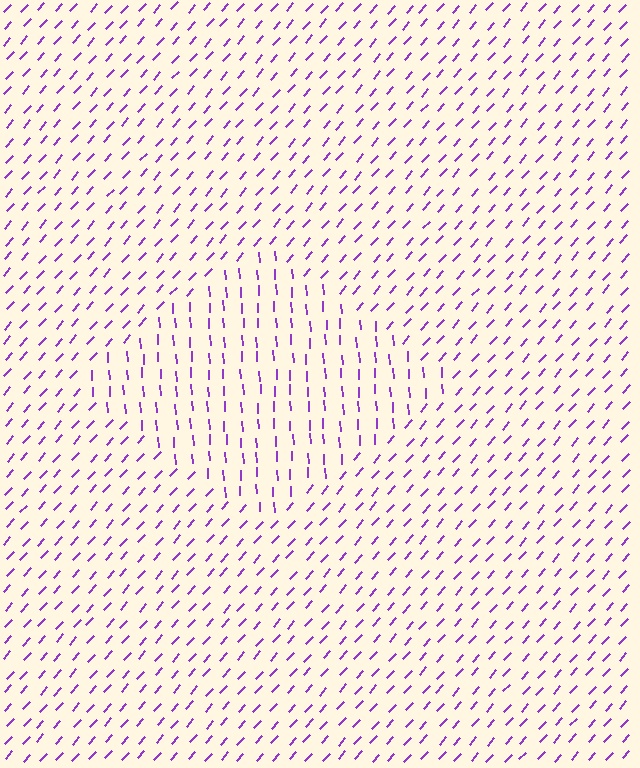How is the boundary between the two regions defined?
The boundary is defined purely by a change in line orientation (approximately 45 degrees difference). All lines are the same color and thickness.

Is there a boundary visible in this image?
Yes, there is a texture boundary formed by a change in line orientation.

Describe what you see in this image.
The image is filled with small purple line segments. A diamond region in the image has lines oriented differently from the surrounding lines, creating a visible texture boundary.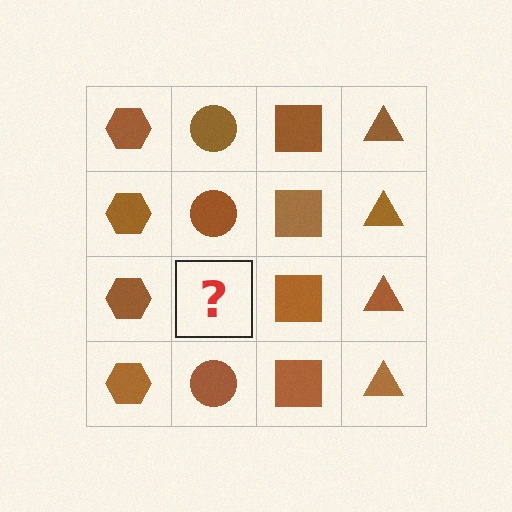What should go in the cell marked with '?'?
The missing cell should contain a brown circle.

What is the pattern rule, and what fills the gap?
The rule is that each column has a consistent shape. The gap should be filled with a brown circle.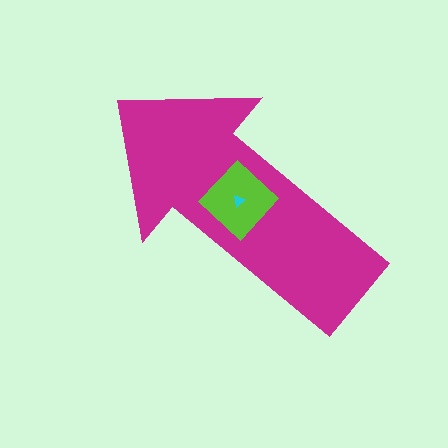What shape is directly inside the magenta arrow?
The lime diamond.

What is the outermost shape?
The magenta arrow.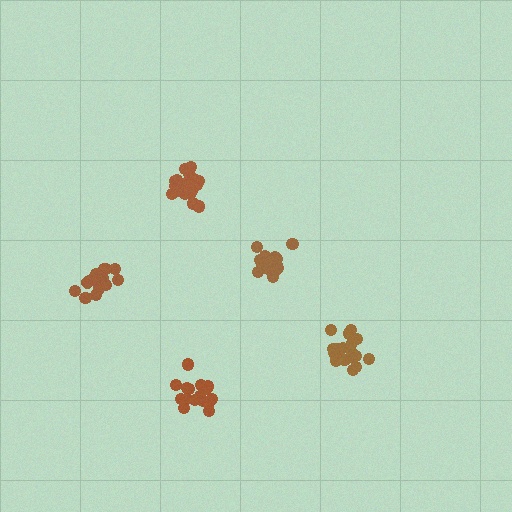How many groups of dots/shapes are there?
There are 5 groups.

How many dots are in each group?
Group 1: 16 dots, Group 2: 21 dots, Group 3: 16 dots, Group 4: 17 dots, Group 5: 20 dots (90 total).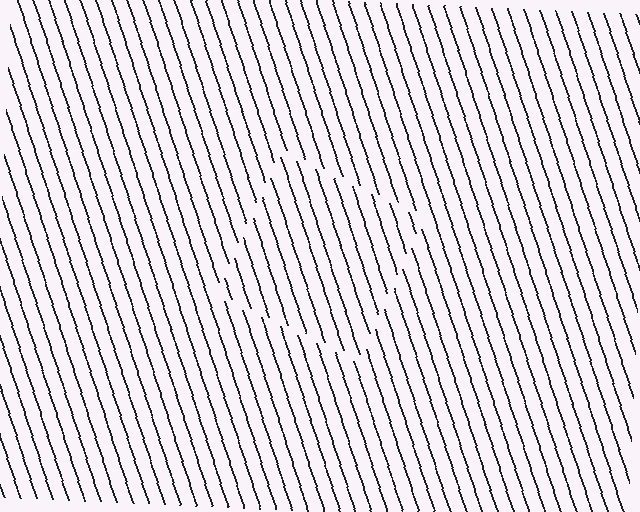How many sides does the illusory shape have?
4 sides — the line-ends trace a square.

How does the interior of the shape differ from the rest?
The interior of the shape contains the same grating, shifted by half a period — the contour is defined by the phase discontinuity where line-ends from the inner and outer gratings abut.